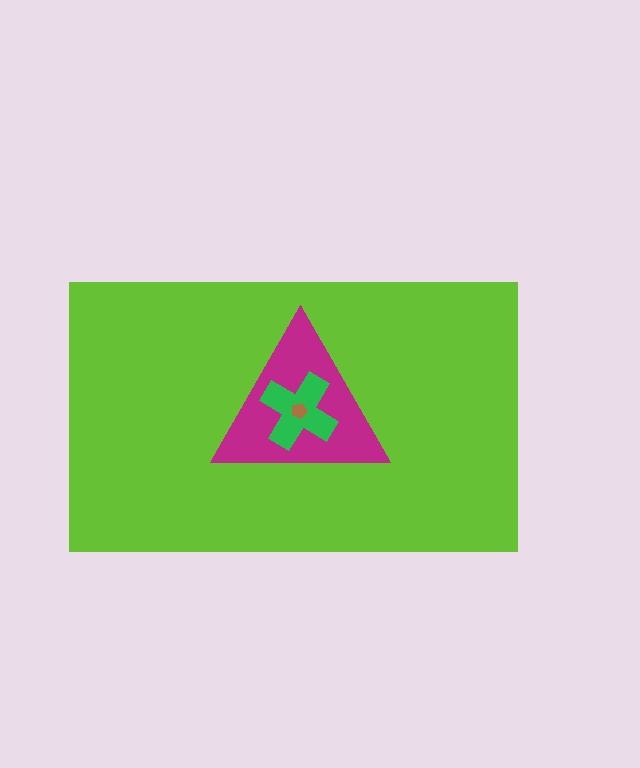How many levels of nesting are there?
4.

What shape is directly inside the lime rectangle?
The magenta triangle.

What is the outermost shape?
The lime rectangle.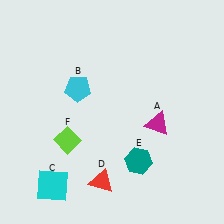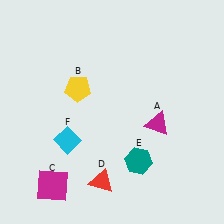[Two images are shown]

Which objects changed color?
B changed from cyan to yellow. C changed from cyan to magenta. F changed from lime to cyan.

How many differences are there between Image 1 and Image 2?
There are 3 differences between the two images.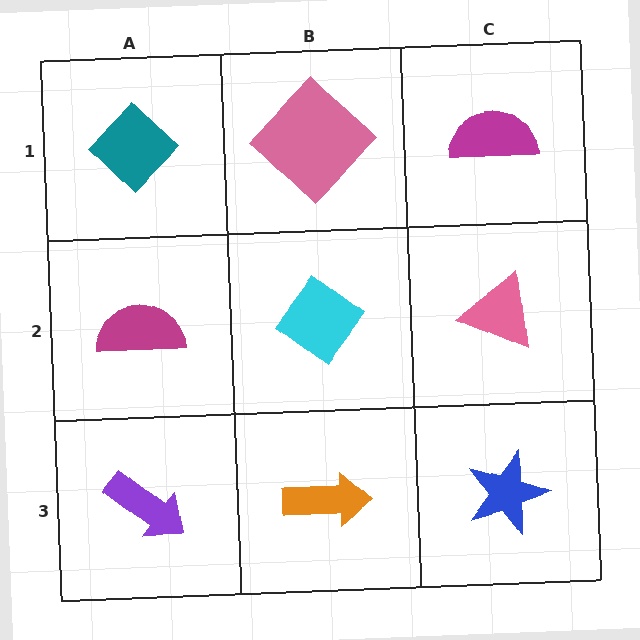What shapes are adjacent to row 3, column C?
A pink triangle (row 2, column C), an orange arrow (row 3, column B).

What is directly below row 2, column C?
A blue star.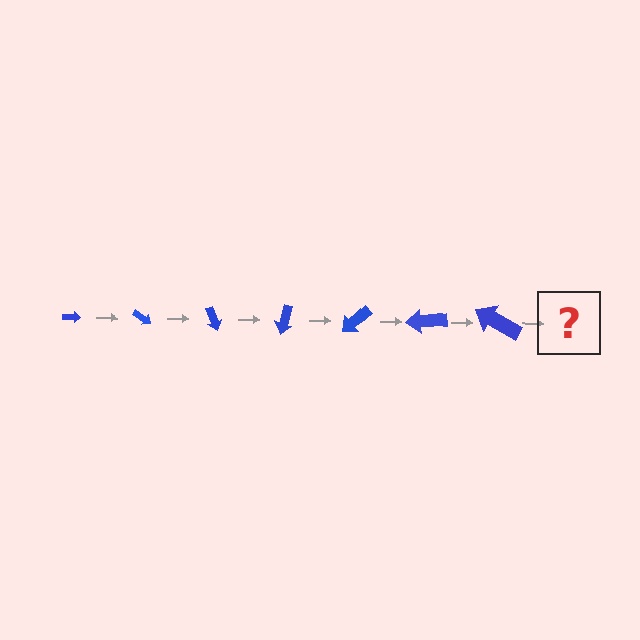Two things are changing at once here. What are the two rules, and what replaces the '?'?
The two rules are that the arrow grows larger each step and it rotates 35 degrees each step. The '?' should be an arrow, larger than the previous one and rotated 245 degrees from the start.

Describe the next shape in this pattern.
It should be an arrow, larger than the previous one and rotated 245 degrees from the start.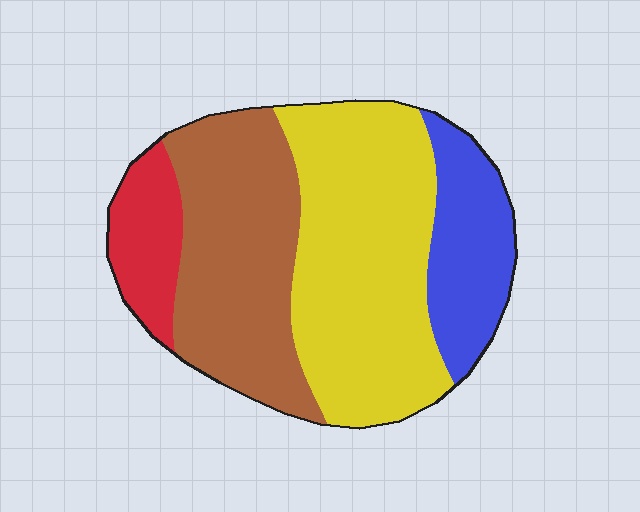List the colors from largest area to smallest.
From largest to smallest: yellow, brown, blue, red.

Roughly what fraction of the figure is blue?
Blue covers around 15% of the figure.